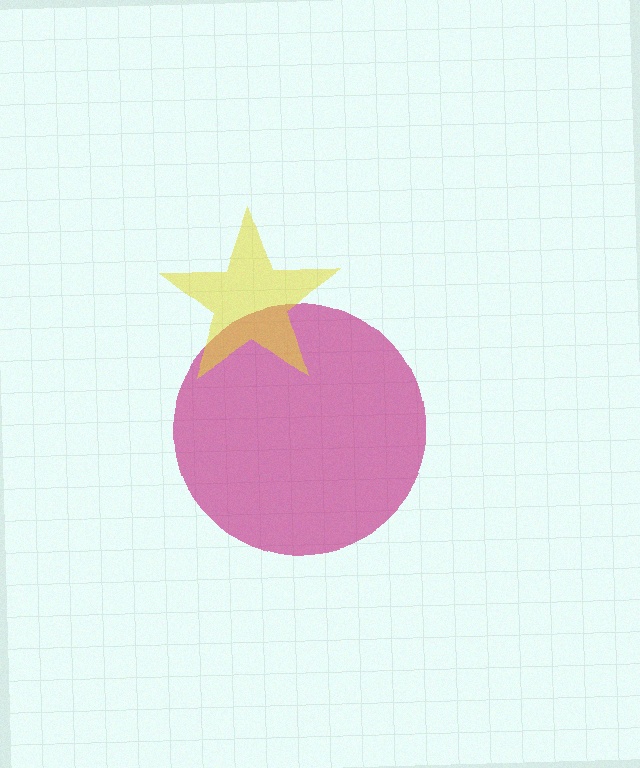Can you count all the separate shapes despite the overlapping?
Yes, there are 2 separate shapes.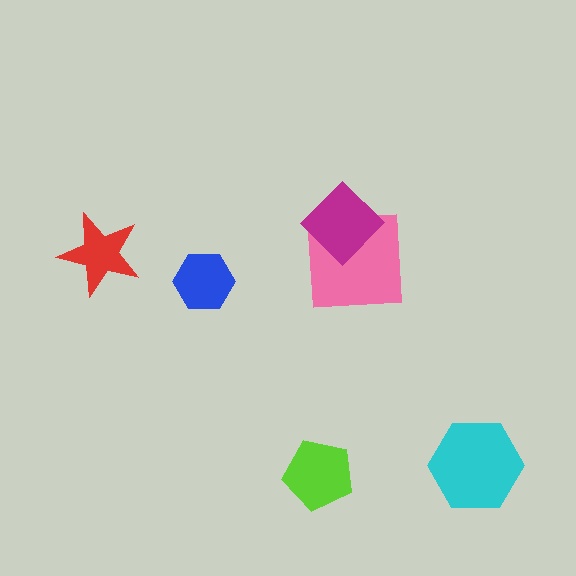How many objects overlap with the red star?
0 objects overlap with the red star.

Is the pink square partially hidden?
Yes, it is partially covered by another shape.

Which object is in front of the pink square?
The magenta diamond is in front of the pink square.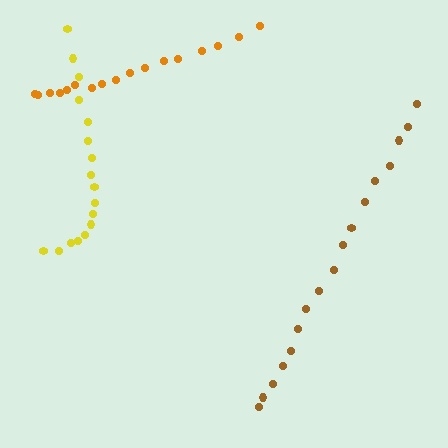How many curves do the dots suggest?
There are 3 distinct paths.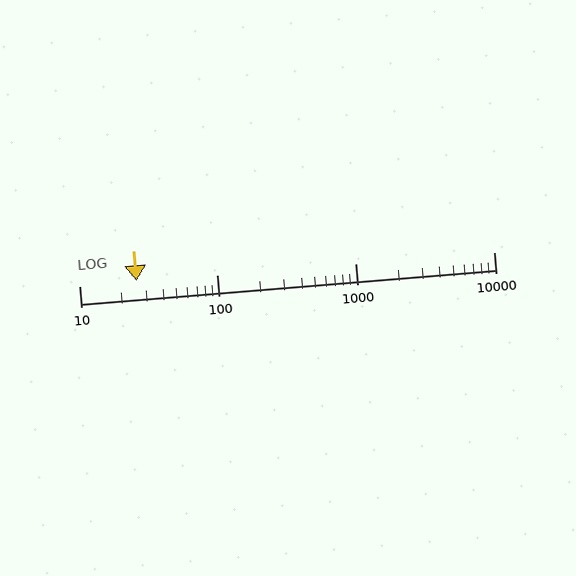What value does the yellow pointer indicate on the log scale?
The pointer indicates approximately 26.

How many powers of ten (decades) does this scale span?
The scale spans 3 decades, from 10 to 10000.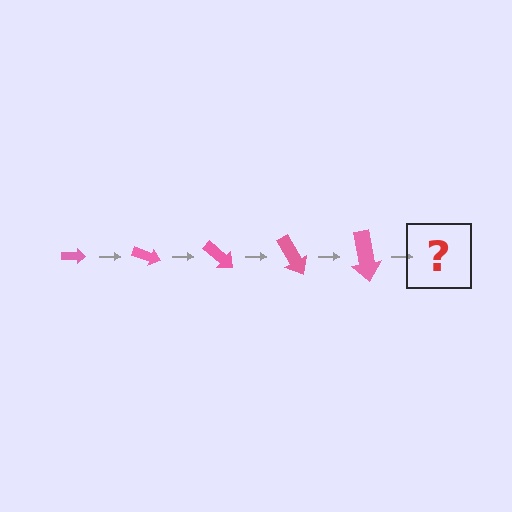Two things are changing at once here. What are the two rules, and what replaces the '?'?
The two rules are that the arrow grows larger each step and it rotates 20 degrees each step. The '?' should be an arrow, larger than the previous one and rotated 100 degrees from the start.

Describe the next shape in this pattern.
It should be an arrow, larger than the previous one and rotated 100 degrees from the start.